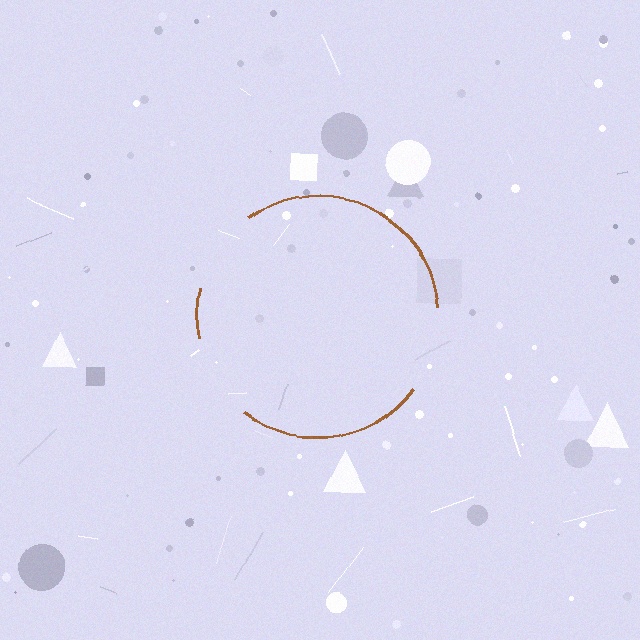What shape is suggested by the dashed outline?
The dashed outline suggests a circle.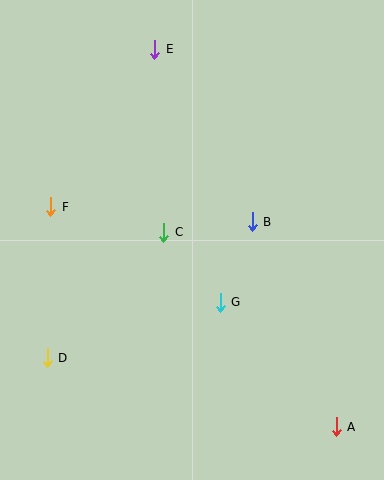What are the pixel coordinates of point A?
Point A is at (336, 427).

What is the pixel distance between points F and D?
The distance between F and D is 151 pixels.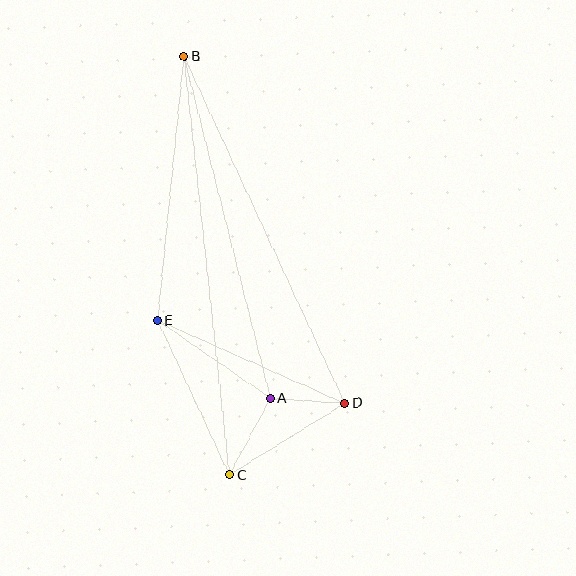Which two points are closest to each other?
Points A and D are closest to each other.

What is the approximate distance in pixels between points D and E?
The distance between D and E is approximately 205 pixels.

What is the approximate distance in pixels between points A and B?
The distance between A and B is approximately 353 pixels.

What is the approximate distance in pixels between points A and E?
The distance between A and E is approximately 137 pixels.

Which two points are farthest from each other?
Points B and C are farthest from each other.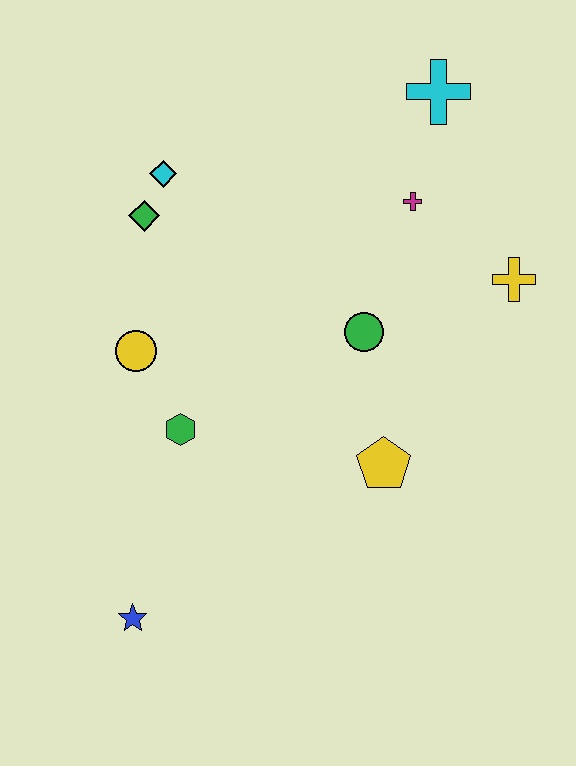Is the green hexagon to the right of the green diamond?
Yes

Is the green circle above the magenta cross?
No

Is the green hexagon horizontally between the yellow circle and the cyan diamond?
No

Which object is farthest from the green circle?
The blue star is farthest from the green circle.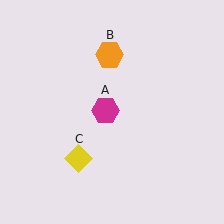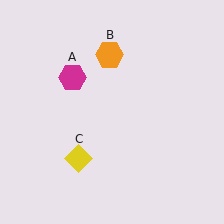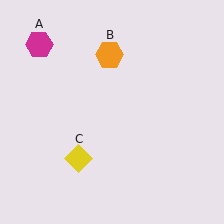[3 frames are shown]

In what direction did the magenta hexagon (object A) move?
The magenta hexagon (object A) moved up and to the left.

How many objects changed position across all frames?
1 object changed position: magenta hexagon (object A).